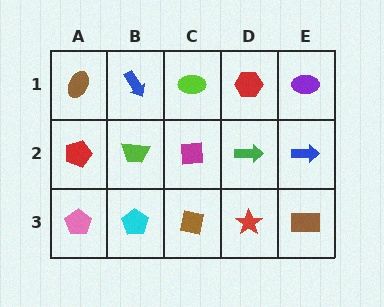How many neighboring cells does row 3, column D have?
3.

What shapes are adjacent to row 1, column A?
A red pentagon (row 2, column A), a blue arrow (row 1, column B).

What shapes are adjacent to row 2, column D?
A red hexagon (row 1, column D), a red star (row 3, column D), a magenta square (row 2, column C), a blue arrow (row 2, column E).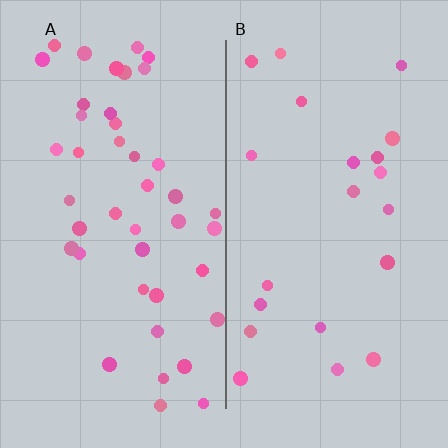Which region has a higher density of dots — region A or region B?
A (the left).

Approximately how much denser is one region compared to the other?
Approximately 2.0× — region A over region B.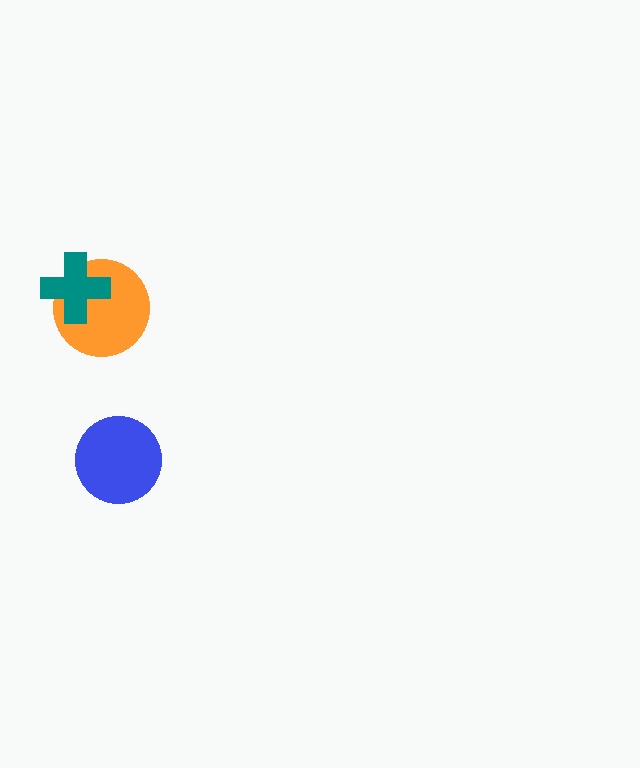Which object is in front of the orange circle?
The teal cross is in front of the orange circle.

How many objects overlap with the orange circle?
1 object overlaps with the orange circle.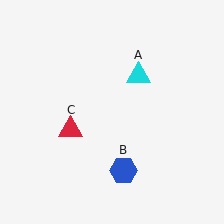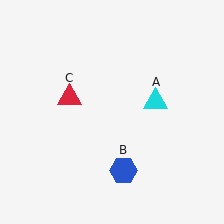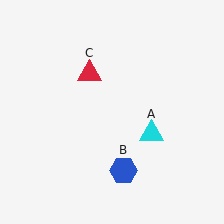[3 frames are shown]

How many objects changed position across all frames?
2 objects changed position: cyan triangle (object A), red triangle (object C).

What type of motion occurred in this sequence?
The cyan triangle (object A), red triangle (object C) rotated clockwise around the center of the scene.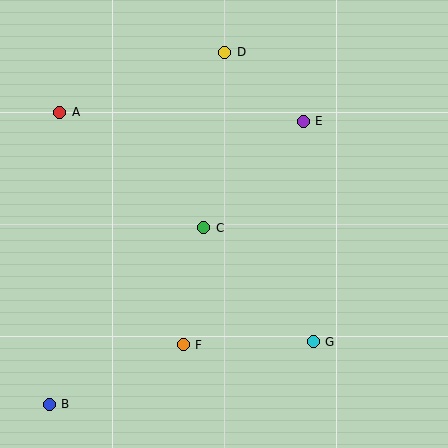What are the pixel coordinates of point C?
Point C is at (204, 228).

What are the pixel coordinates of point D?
Point D is at (225, 52).